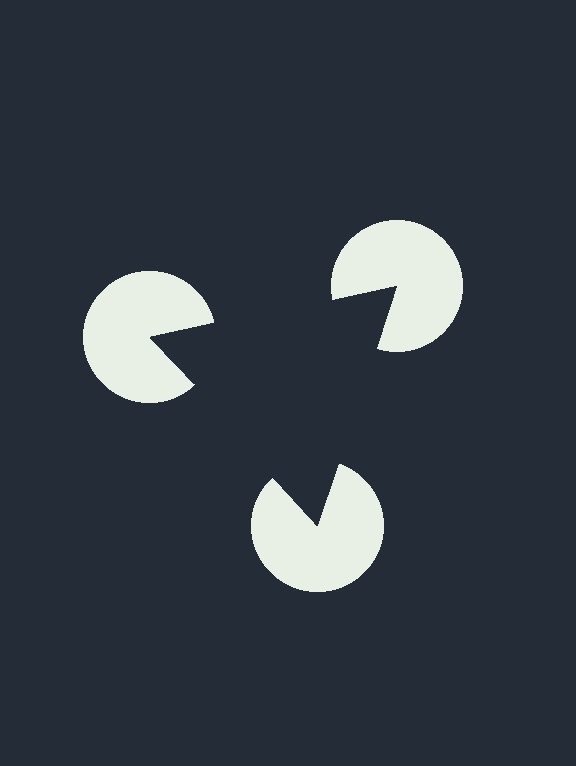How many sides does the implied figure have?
3 sides.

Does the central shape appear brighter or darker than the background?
It typically appears slightly darker than the background, even though no actual brightness change is drawn.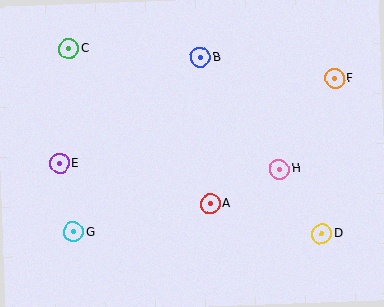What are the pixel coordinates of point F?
Point F is at (335, 79).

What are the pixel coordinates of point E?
Point E is at (59, 163).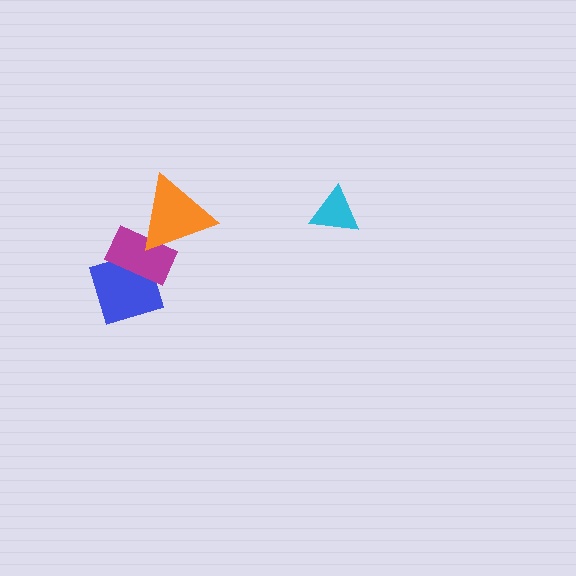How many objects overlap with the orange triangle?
1 object overlaps with the orange triangle.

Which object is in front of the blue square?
The magenta rectangle is in front of the blue square.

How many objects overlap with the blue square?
1 object overlaps with the blue square.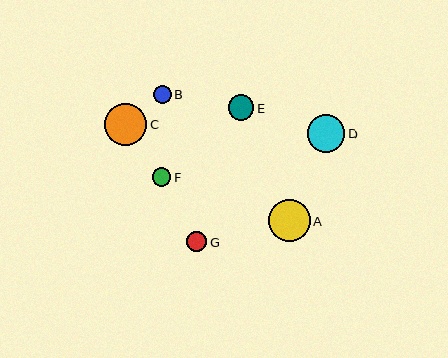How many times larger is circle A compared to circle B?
Circle A is approximately 2.3 times the size of circle B.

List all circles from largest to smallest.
From largest to smallest: C, A, D, E, G, F, B.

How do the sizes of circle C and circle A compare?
Circle C and circle A are approximately the same size.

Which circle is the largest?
Circle C is the largest with a size of approximately 42 pixels.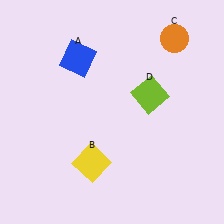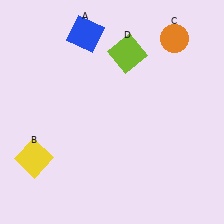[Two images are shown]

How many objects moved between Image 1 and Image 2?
3 objects moved between the two images.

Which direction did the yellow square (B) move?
The yellow square (B) moved left.